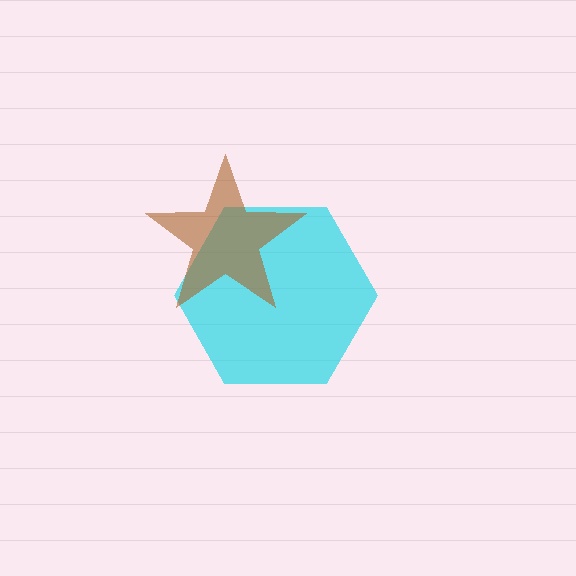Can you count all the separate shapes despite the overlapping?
Yes, there are 2 separate shapes.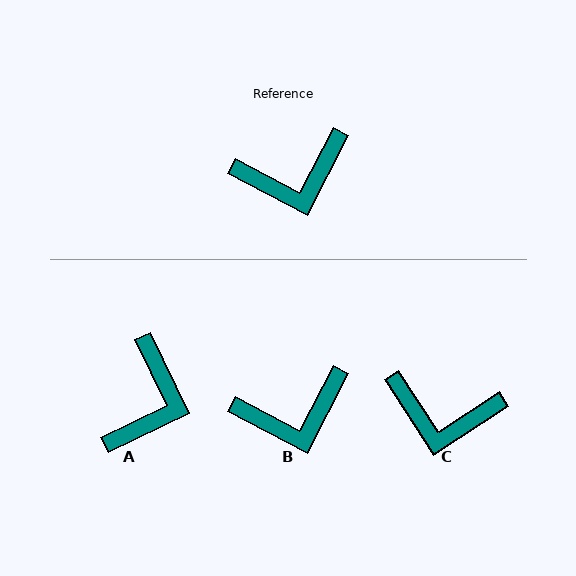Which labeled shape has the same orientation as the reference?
B.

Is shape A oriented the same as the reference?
No, it is off by about 53 degrees.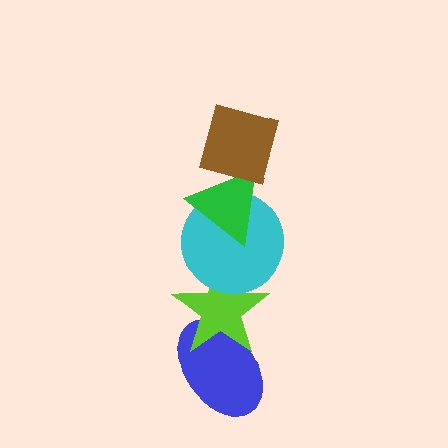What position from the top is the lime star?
The lime star is 4th from the top.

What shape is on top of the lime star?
The cyan circle is on top of the lime star.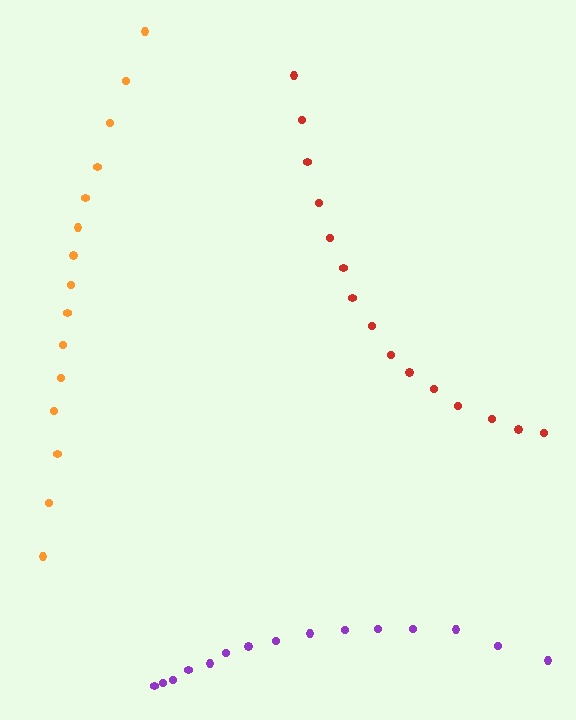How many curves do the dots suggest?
There are 3 distinct paths.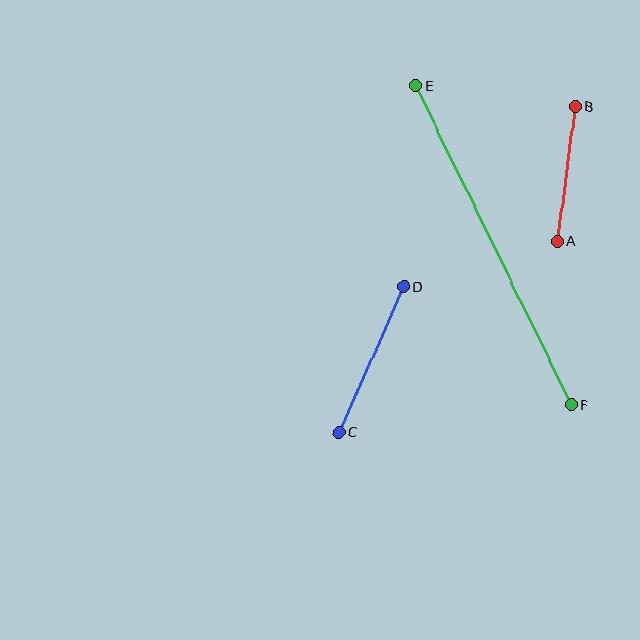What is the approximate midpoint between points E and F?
The midpoint is at approximately (494, 245) pixels.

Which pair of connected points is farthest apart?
Points E and F are farthest apart.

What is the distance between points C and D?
The distance is approximately 159 pixels.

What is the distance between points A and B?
The distance is approximately 136 pixels.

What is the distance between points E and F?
The distance is approximately 355 pixels.